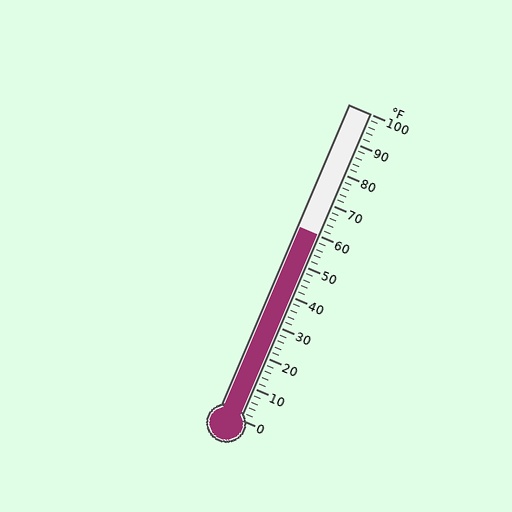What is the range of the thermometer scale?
The thermometer scale ranges from 0°F to 100°F.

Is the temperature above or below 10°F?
The temperature is above 10°F.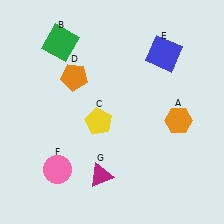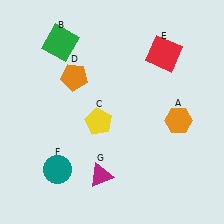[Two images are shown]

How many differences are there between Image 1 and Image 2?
There are 2 differences between the two images.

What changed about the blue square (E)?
In Image 1, E is blue. In Image 2, it changed to red.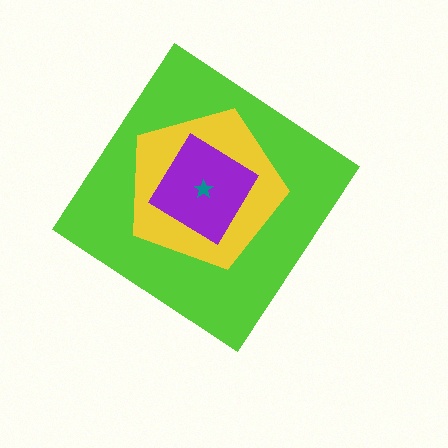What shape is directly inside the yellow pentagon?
The purple diamond.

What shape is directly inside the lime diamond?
The yellow pentagon.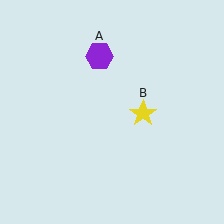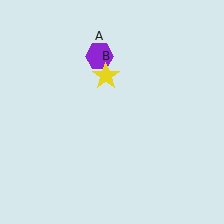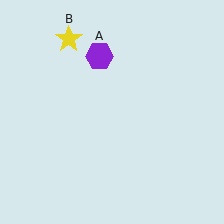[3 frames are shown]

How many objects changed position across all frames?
1 object changed position: yellow star (object B).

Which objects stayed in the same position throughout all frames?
Purple hexagon (object A) remained stationary.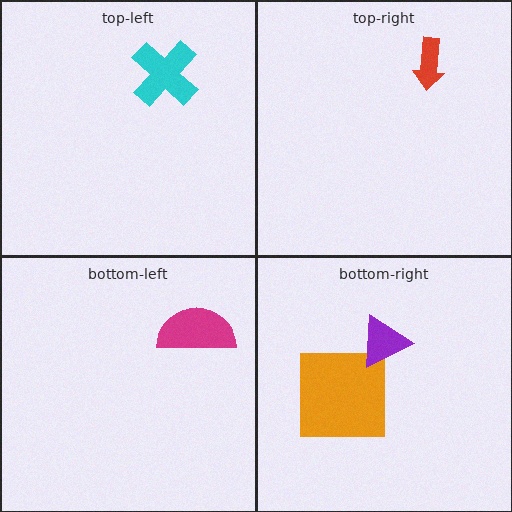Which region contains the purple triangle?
The bottom-right region.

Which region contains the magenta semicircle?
The bottom-left region.